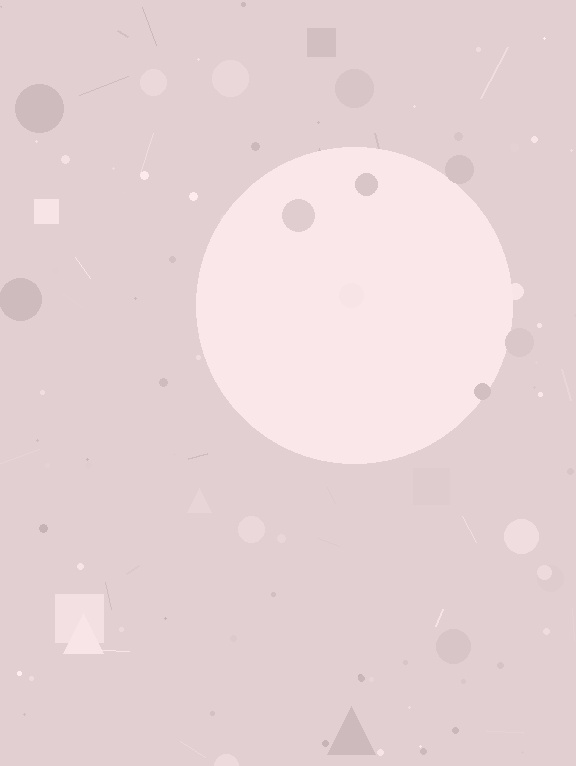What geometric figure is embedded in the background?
A circle is embedded in the background.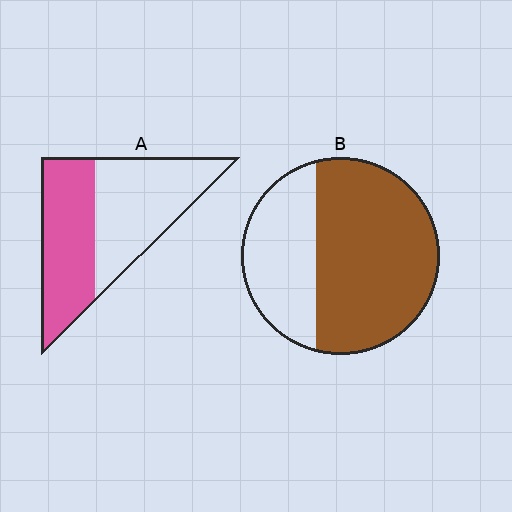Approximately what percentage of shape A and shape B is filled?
A is approximately 45% and B is approximately 65%.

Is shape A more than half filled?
Roughly half.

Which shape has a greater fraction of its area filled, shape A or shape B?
Shape B.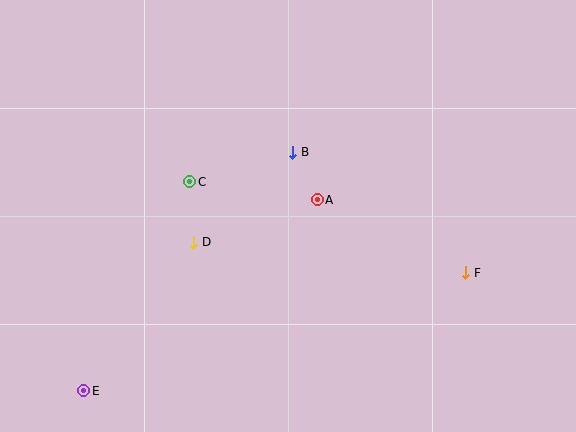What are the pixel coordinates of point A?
Point A is at (317, 200).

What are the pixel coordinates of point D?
Point D is at (194, 242).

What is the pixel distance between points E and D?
The distance between E and D is 185 pixels.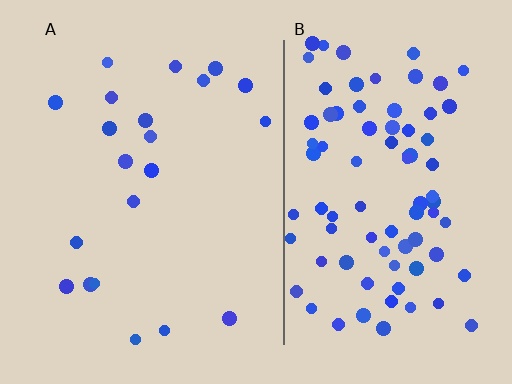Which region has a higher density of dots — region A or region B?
B (the right).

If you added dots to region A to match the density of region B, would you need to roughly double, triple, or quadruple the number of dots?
Approximately quadruple.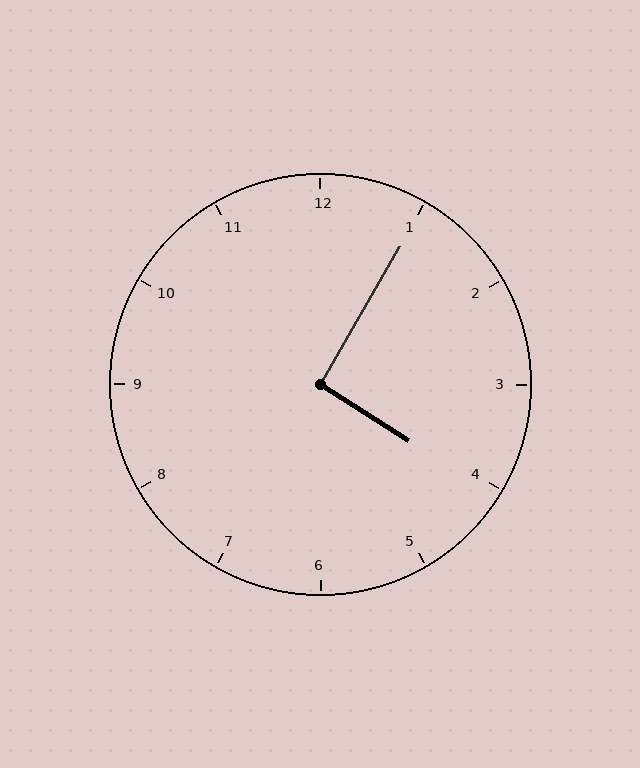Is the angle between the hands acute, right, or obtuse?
It is right.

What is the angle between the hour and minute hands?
Approximately 92 degrees.